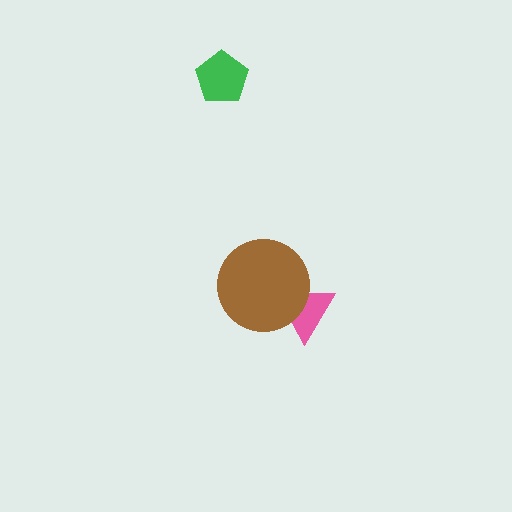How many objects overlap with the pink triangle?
1 object overlaps with the pink triangle.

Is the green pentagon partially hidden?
No, no other shape covers it.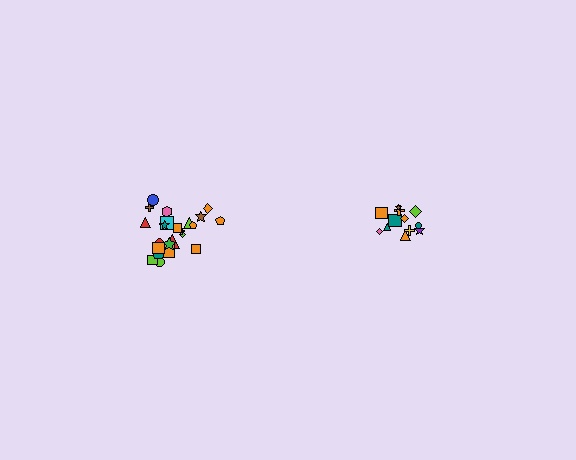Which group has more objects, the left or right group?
The left group.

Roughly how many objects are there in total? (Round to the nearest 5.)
Roughly 35 objects in total.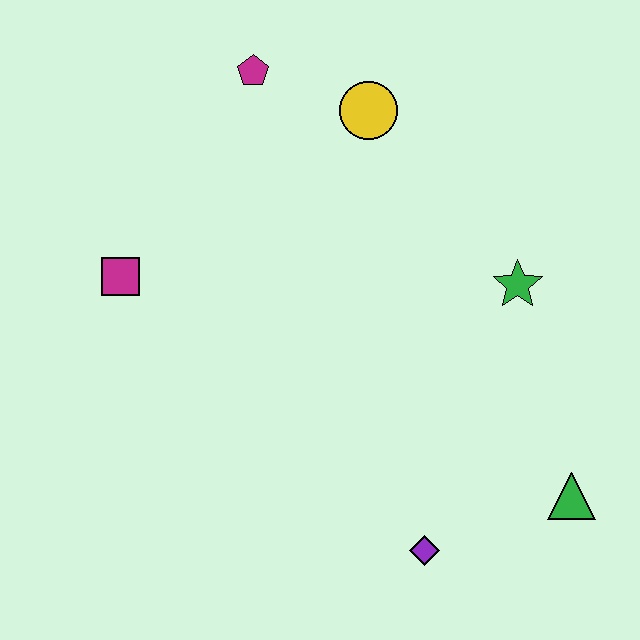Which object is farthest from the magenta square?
The green triangle is farthest from the magenta square.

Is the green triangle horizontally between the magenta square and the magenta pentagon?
No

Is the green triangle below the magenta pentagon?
Yes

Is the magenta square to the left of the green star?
Yes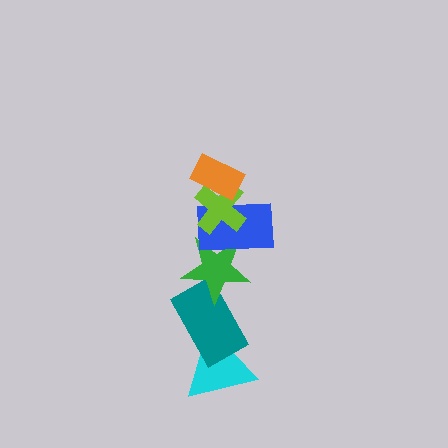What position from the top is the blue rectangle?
The blue rectangle is 3rd from the top.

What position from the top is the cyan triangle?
The cyan triangle is 6th from the top.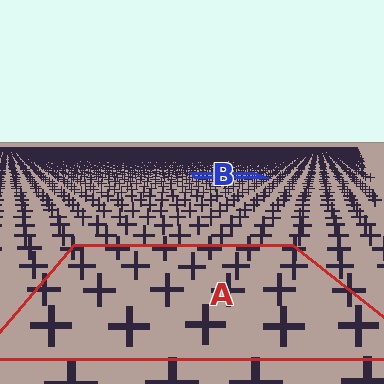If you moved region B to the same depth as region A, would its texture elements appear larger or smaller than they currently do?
They would appear larger. At a closer depth, the same texture elements are projected at a bigger on-screen size.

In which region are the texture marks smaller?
The texture marks are smaller in region B, because it is farther away.